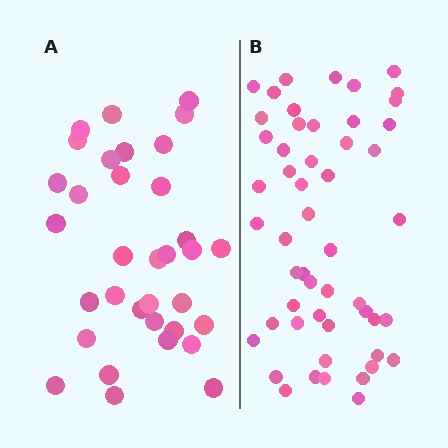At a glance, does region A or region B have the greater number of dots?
Region B (the right region) has more dots.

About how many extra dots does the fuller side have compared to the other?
Region B has approximately 20 more dots than region A.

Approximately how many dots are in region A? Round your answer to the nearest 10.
About 30 dots. (The exact count is 34, which rounds to 30.)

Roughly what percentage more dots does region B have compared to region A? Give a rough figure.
About 55% more.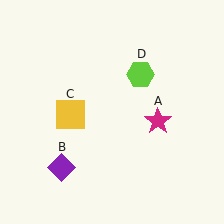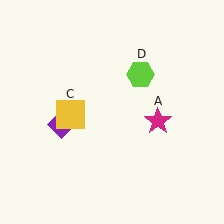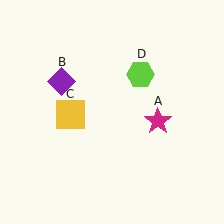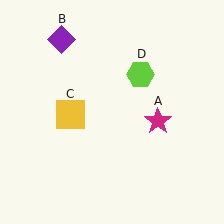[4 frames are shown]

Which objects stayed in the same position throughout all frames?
Magenta star (object A) and yellow square (object C) and lime hexagon (object D) remained stationary.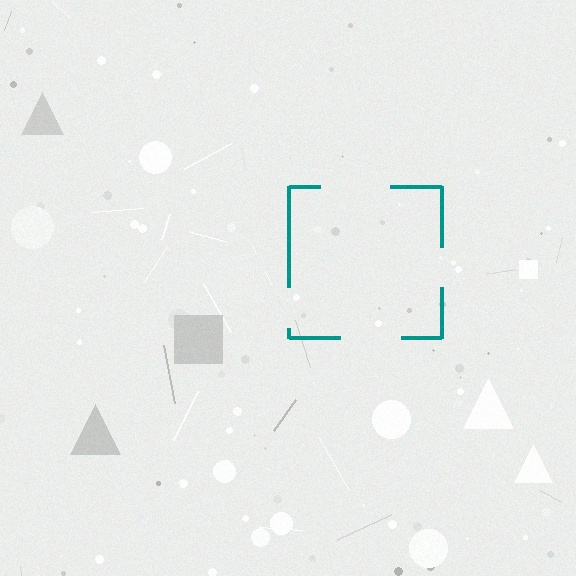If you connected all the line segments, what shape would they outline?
They would outline a square.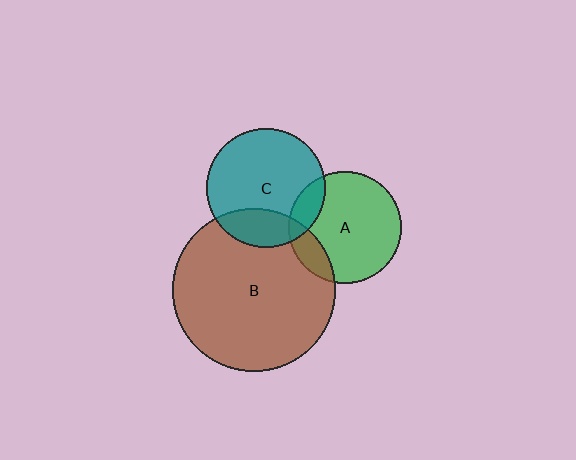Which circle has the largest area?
Circle B (brown).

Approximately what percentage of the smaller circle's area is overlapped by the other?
Approximately 20%.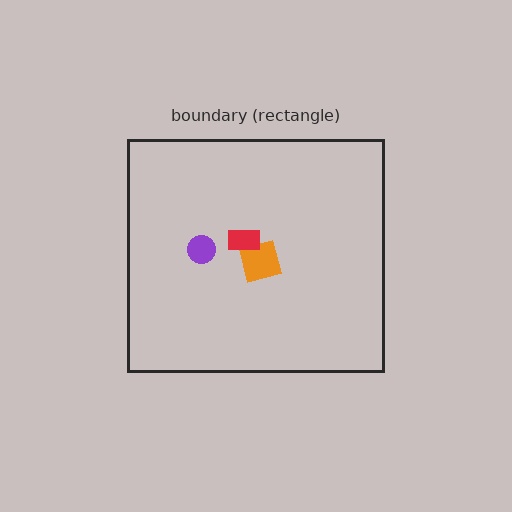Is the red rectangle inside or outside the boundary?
Inside.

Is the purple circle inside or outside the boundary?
Inside.